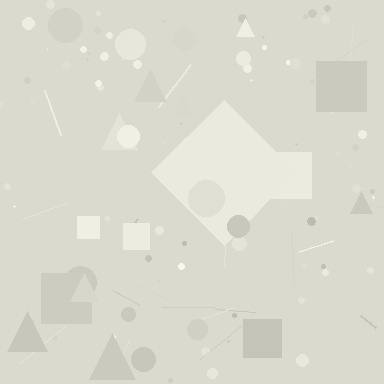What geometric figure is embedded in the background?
A diamond is embedded in the background.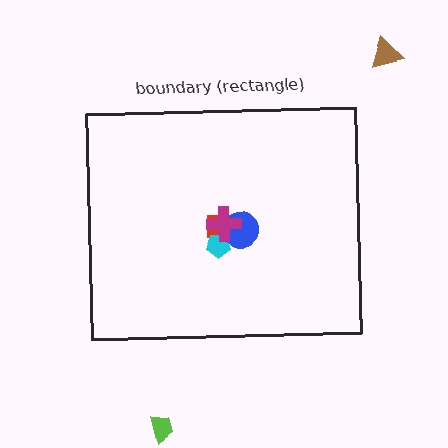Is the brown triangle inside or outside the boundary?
Outside.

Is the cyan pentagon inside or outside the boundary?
Inside.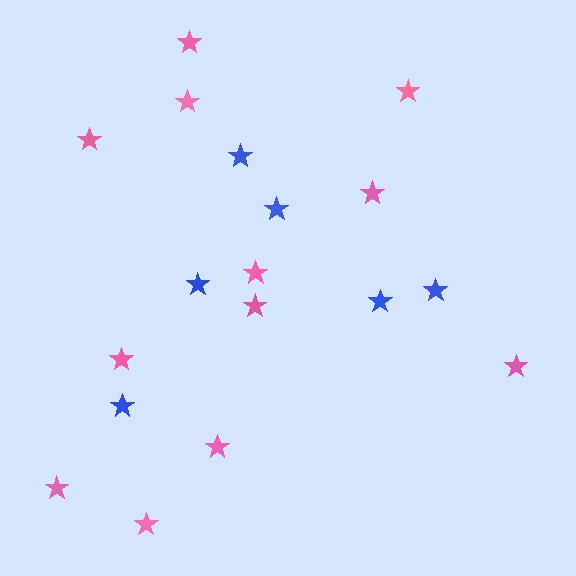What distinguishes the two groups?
There are 2 groups: one group of blue stars (6) and one group of pink stars (12).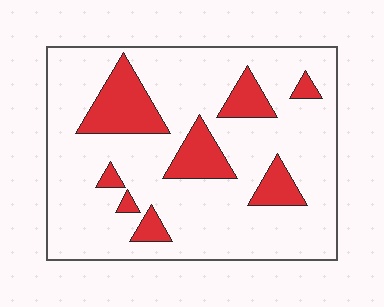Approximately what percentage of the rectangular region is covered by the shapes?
Approximately 20%.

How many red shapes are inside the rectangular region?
8.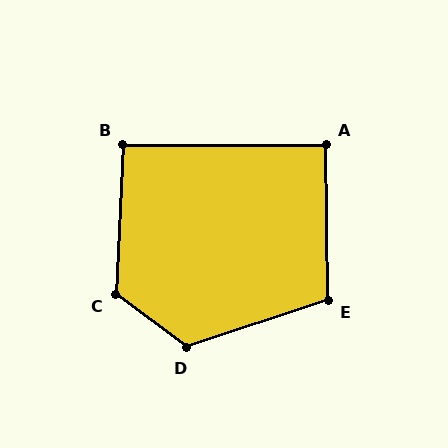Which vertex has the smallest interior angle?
A, at approximately 91 degrees.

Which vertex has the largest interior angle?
D, at approximately 125 degrees.